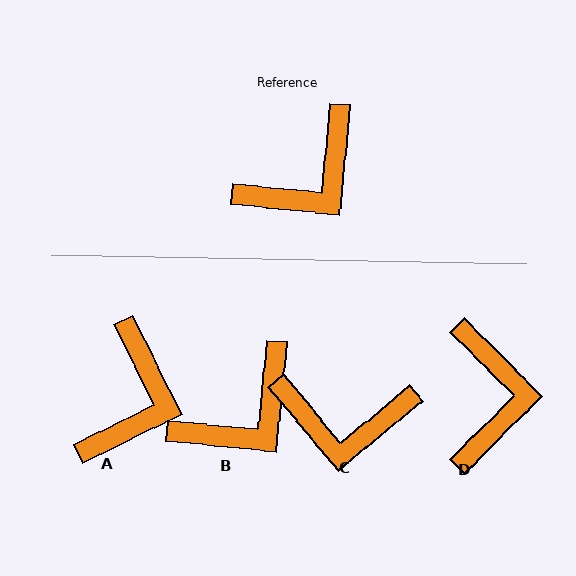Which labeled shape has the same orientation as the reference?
B.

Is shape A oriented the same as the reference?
No, it is off by about 32 degrees.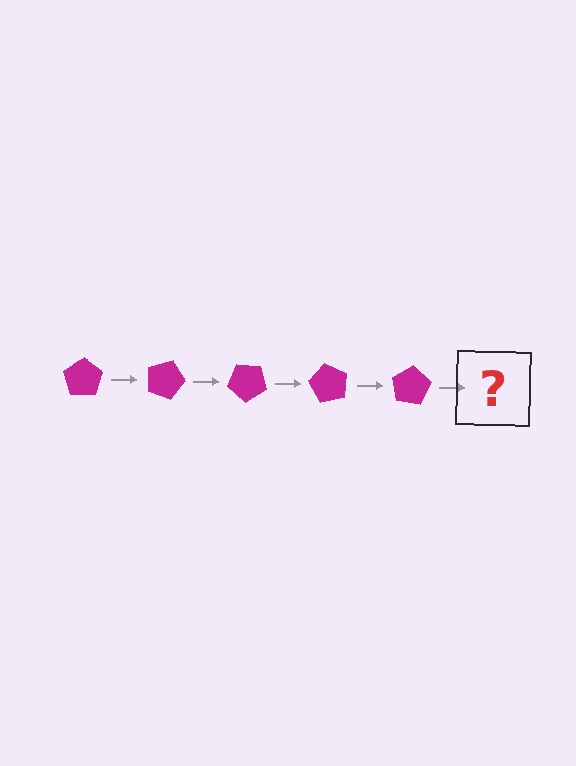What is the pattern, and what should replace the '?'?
The pattern is that the pentagon rotates 20 degrees each step. The '?' should be a magenta pentagon rotated 100 degrees.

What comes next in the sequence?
The next element should be a magenta pentagon rotated 100 degrees.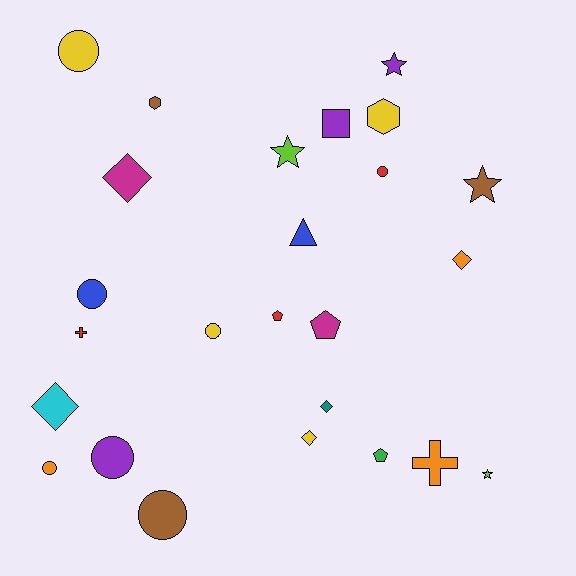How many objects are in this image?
There are 25 objects.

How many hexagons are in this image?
There are 2 hexagons.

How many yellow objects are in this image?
There are 4 yellow objects.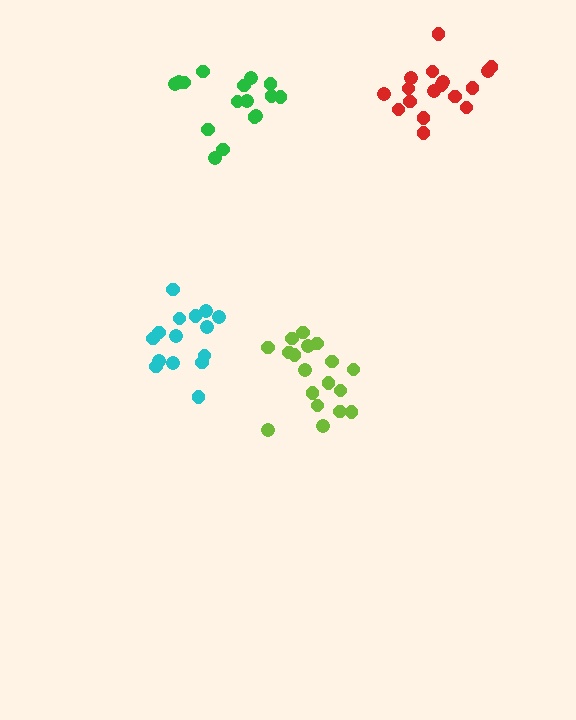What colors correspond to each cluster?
The clusters are colored: green, cyan, red, lime.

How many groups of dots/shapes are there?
There are 4 groups.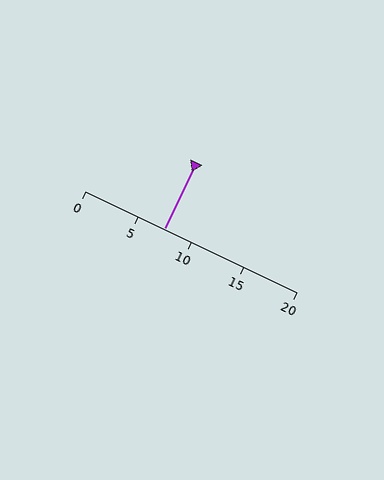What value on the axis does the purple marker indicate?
The marker indicates approximately 7.5.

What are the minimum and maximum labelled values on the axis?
The axis runs from 0 to 20.